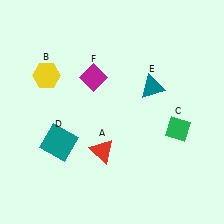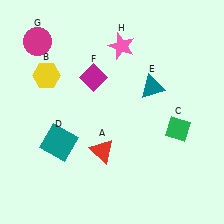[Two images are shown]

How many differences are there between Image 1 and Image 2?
There are 2 differences between the two images.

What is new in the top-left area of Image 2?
A magenta circle (G) was added in the top-left area of Image 2.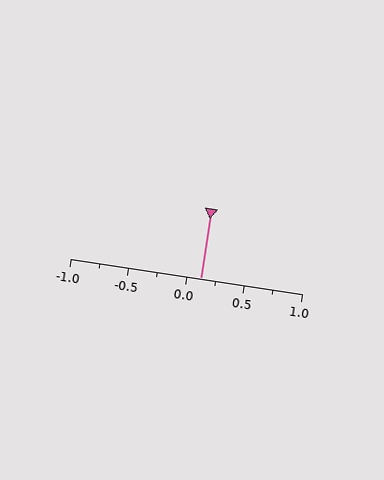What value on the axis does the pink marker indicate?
The marker indicates approximately 0.12.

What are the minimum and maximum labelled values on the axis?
The axis runs from -1.0 to 1.0.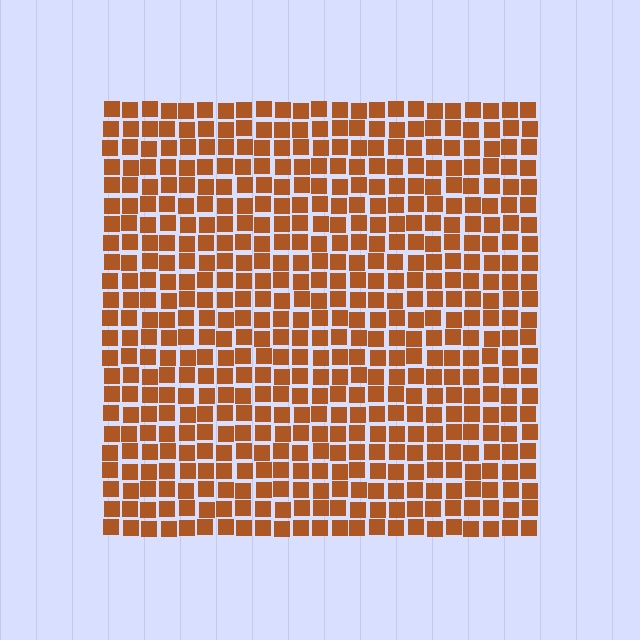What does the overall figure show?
The overall figure shows a square.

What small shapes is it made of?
It is made of small squares.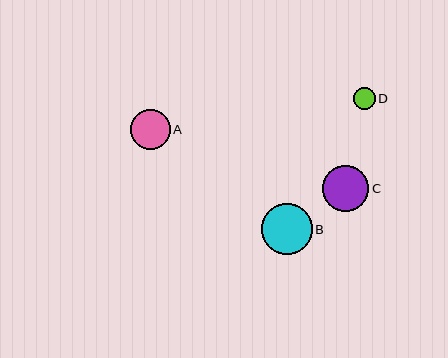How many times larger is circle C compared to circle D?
Circle C is approximately 2.1 times the size of circle D.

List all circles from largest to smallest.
From largest to smallest: B, C, A, D.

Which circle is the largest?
Circle B is the largest with a size of approximately 51 pixels.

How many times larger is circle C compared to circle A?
Circle C is approximately 1.2 times the size of circle A.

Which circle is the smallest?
Circle D is the smallest with a size of approximately 22 pixels.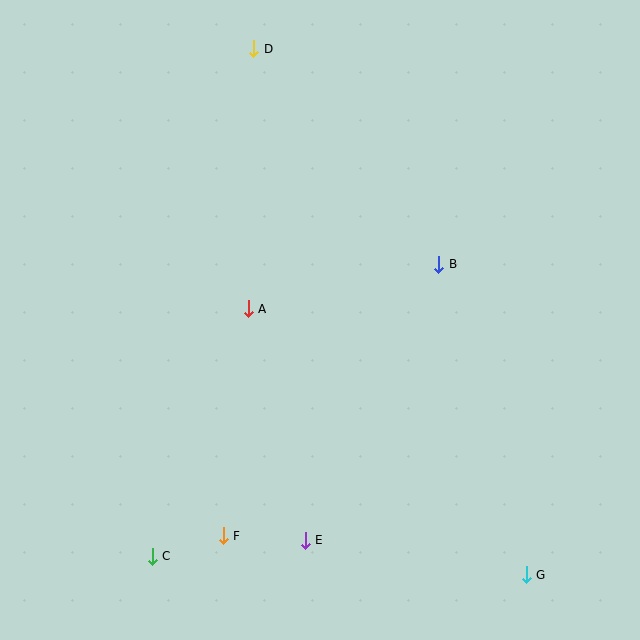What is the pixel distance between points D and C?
The distance between D and C is 518 pixels.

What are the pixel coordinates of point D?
Point D is at (254, 49).